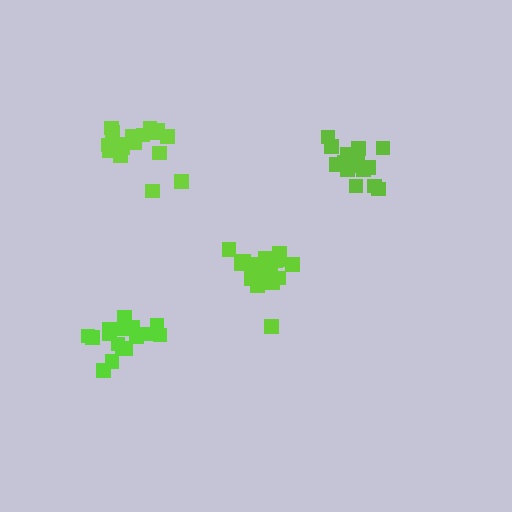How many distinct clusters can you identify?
There are 4 distinct clusters.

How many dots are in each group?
Group 1: 18 dots, Group 2: 16 dots, Group 3: 16 dots, Group 4: 19 dots (69 total).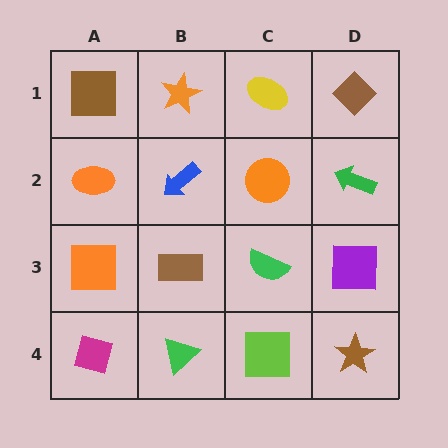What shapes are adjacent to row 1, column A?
An orange ellipse (row 2, column A), an orange star (row 1, column B).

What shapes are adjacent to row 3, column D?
A green arrow (row 2, column D), a brown star (row 4, column D), a green semicircle (row 3, column C).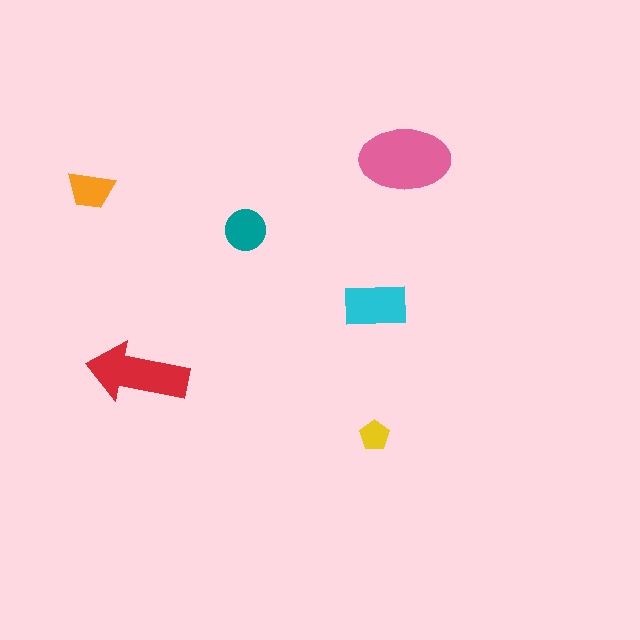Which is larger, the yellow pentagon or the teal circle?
The teal circle.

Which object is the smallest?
The yellow pentagon.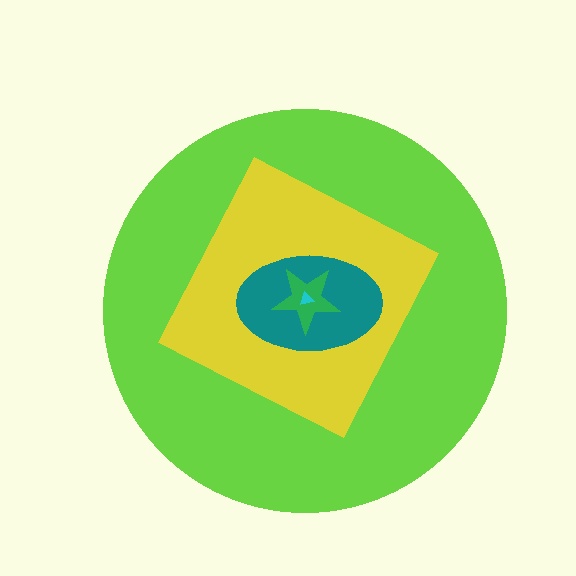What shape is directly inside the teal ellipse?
The green star.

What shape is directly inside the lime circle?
The yellow square.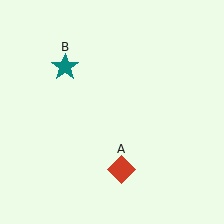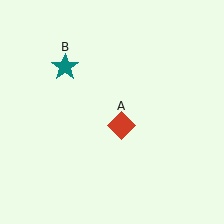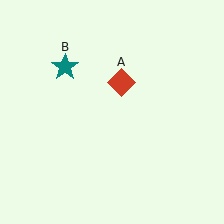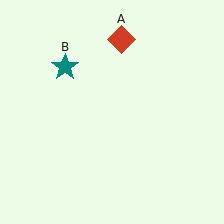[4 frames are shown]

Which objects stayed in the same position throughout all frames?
Teal star (object B) remained stationary.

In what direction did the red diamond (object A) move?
The red diamond (object A) moved up.